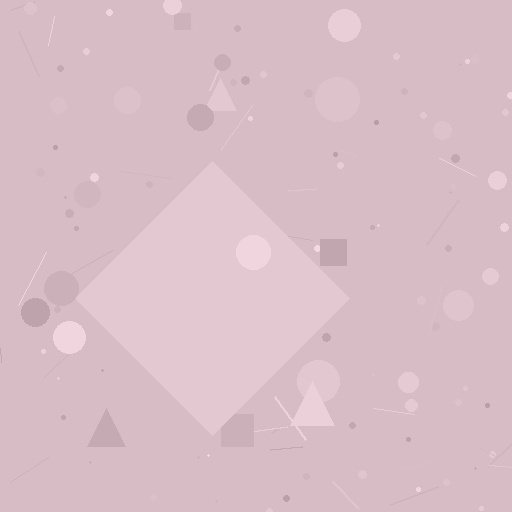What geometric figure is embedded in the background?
A diamond is embedded in the background.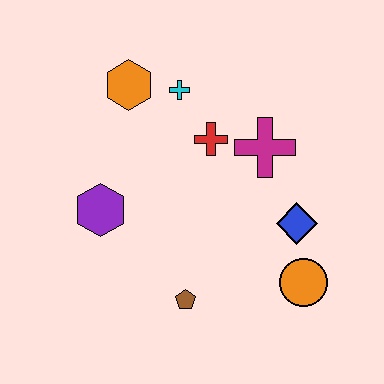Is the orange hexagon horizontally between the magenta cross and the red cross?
No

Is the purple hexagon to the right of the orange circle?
No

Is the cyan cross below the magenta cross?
No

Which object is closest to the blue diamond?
The orange circle is closest to the blue diamond.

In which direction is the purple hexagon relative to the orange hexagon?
The purple hexagon is below the orange hexagon.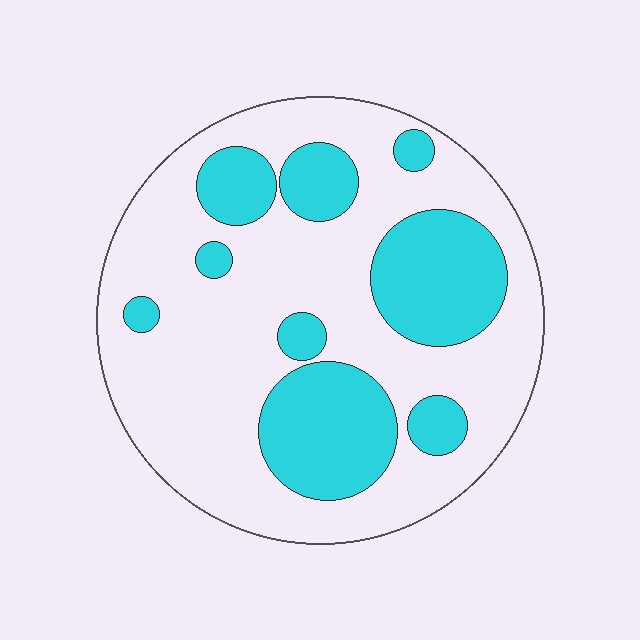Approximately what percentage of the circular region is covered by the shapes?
Approximately 30%.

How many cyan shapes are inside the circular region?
9.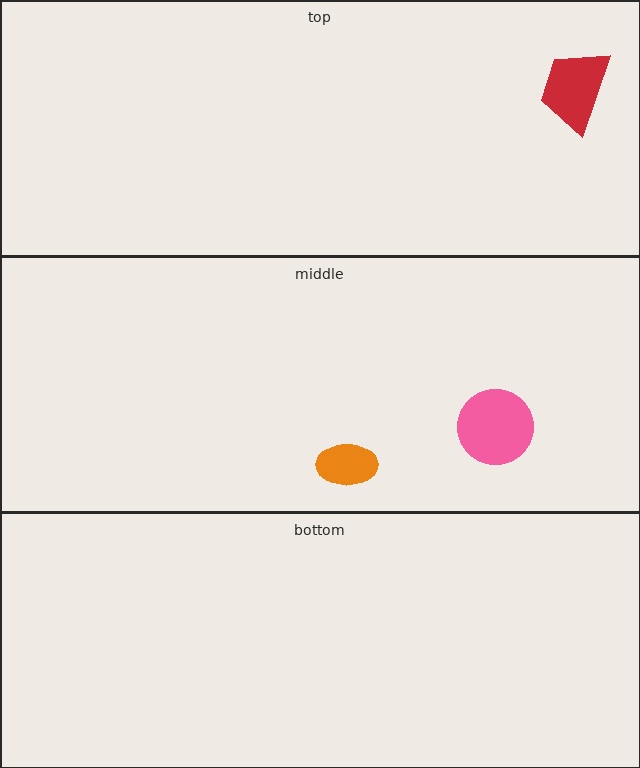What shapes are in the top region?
The red trapezoid.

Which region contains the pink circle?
The middle region.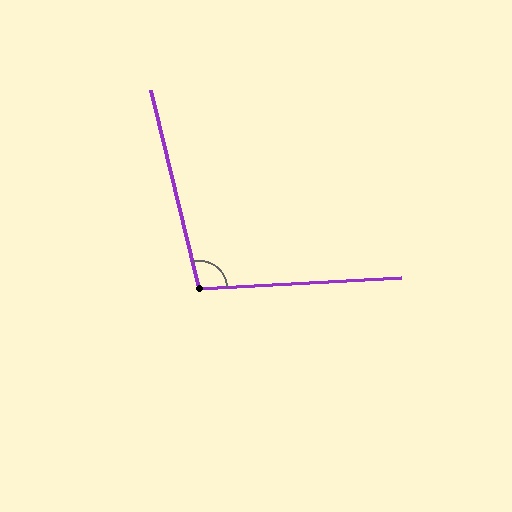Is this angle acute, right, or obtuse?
It is obtuse.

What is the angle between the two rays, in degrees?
Approximately 101 degrees.